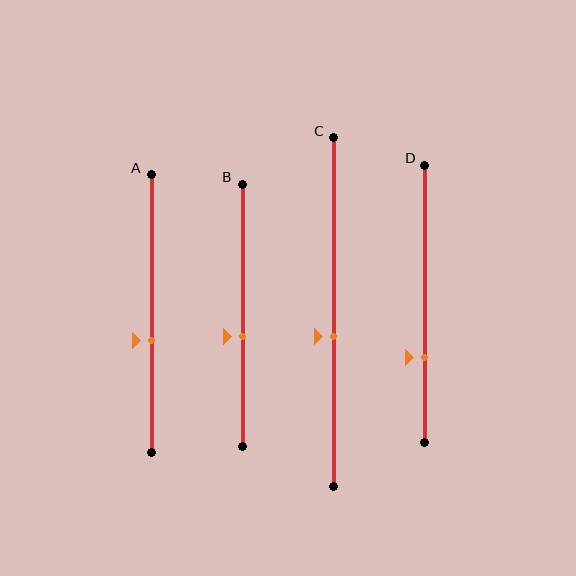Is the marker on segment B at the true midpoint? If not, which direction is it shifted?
No, the marker on segment B is shifted downward by about 8% of the segment length.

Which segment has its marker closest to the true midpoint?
Segment C has its marker closest to the true midpoint.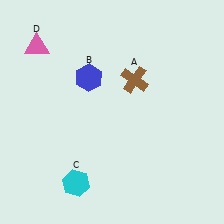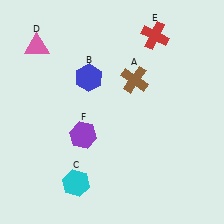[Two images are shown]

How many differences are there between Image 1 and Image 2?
There are 2 differences between the two images.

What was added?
A red cross (E), a purple hexagon (F) were added in Image 2.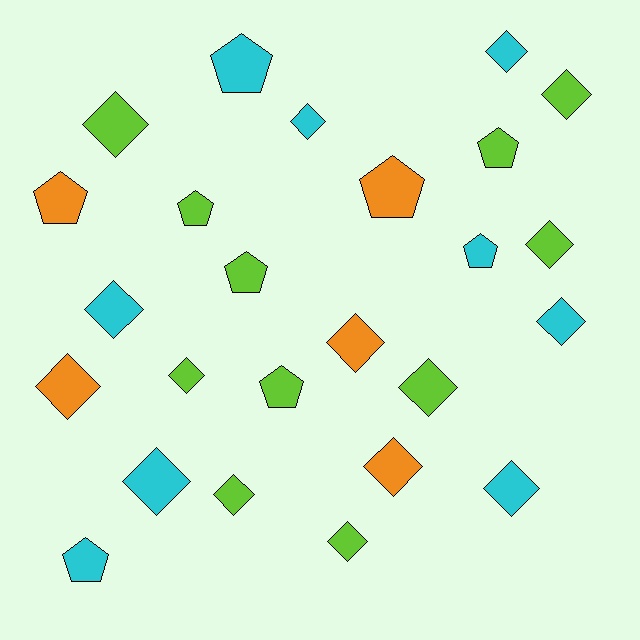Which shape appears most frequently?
Diamond, with 16 objects.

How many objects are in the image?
There are 25 objects.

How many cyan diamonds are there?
There are 6 cyan diamonds.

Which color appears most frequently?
Lime, with 11 objects.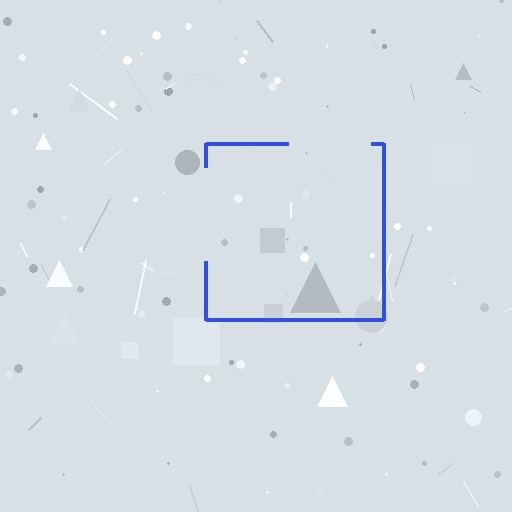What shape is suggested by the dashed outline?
The dashed outline suggests a square.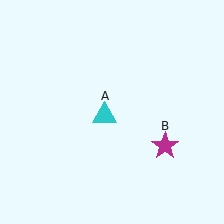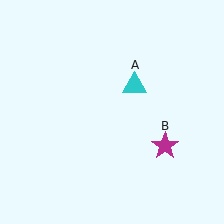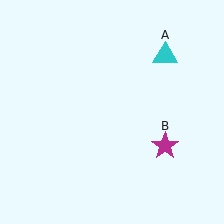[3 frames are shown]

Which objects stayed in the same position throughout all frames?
Magenta star (object B) remained stationary.